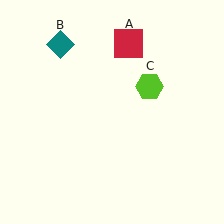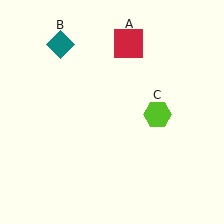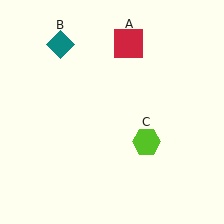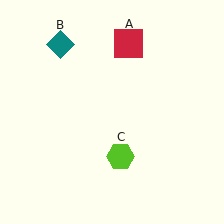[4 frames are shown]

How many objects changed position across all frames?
1 object changed position: lime hexagon (object C).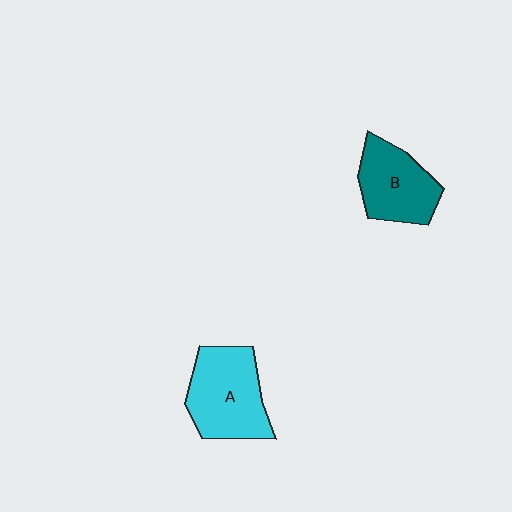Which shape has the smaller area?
Shape B (teal).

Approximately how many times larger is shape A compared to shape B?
Approximately 1.2 times.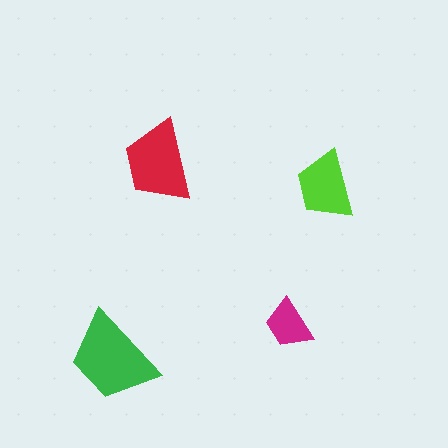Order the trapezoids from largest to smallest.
the green one, the red one, the lime one, the magenta one.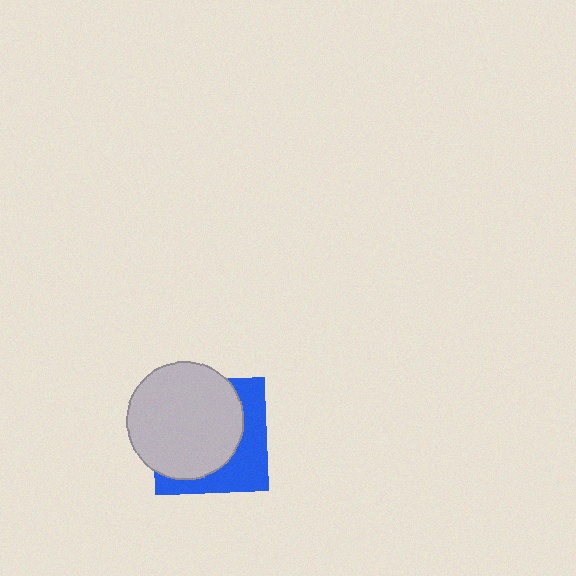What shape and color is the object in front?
The object in front is a light gray circle.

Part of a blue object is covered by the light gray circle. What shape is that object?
It is a square.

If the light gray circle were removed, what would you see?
You would see the complete blue square.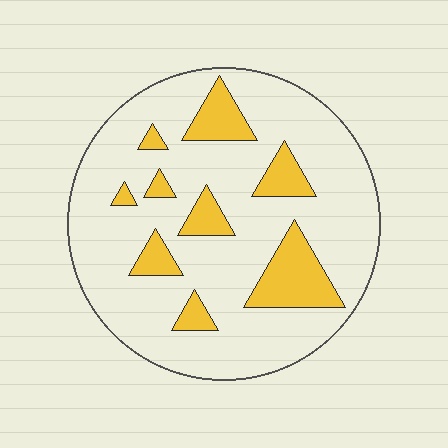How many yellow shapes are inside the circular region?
9.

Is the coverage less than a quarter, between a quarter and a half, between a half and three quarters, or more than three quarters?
Less than a quarter.